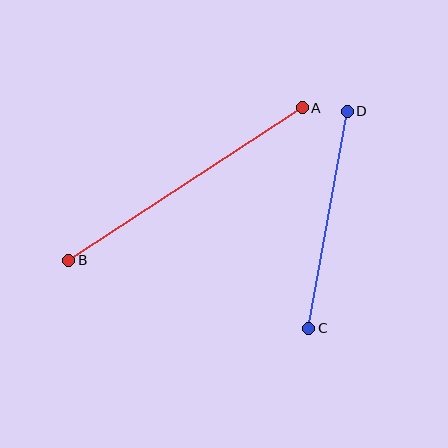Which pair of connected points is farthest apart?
Points A and B are farthest apart.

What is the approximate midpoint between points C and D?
The midpoint is at approximately (328, 220) pixels.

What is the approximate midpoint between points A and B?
The midpoint is at approximately (186, 184) pixels.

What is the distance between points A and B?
The distance is approximately 279 pixels.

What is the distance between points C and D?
The distance is approximately 220 pixels.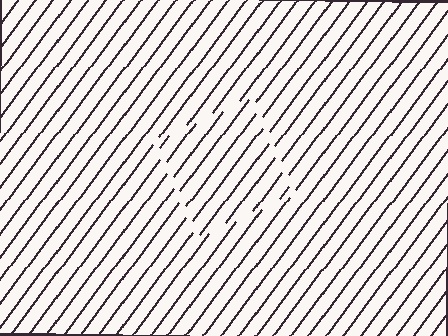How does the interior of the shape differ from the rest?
The interior of the shape contains the same grating, shifted by half a period — the contour is defined by the phase discontinuity where line-ends from the inner and outer gratings abut.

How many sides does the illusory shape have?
4 sides — the line-ends trace a square.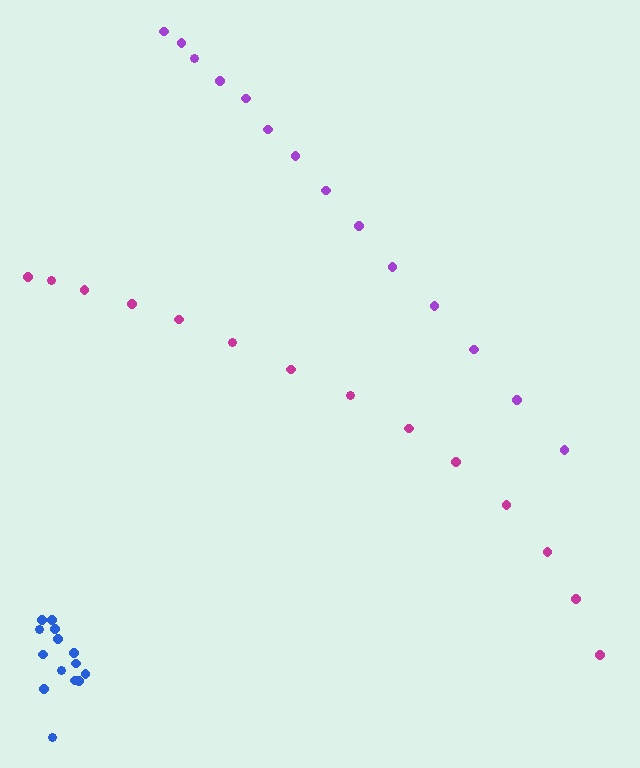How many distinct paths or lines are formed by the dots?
There are 3 distinct paths.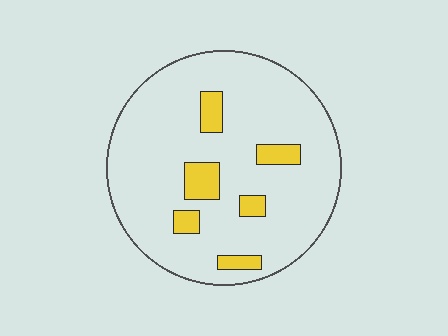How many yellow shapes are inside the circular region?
6.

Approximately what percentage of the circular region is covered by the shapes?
Approximately 10%.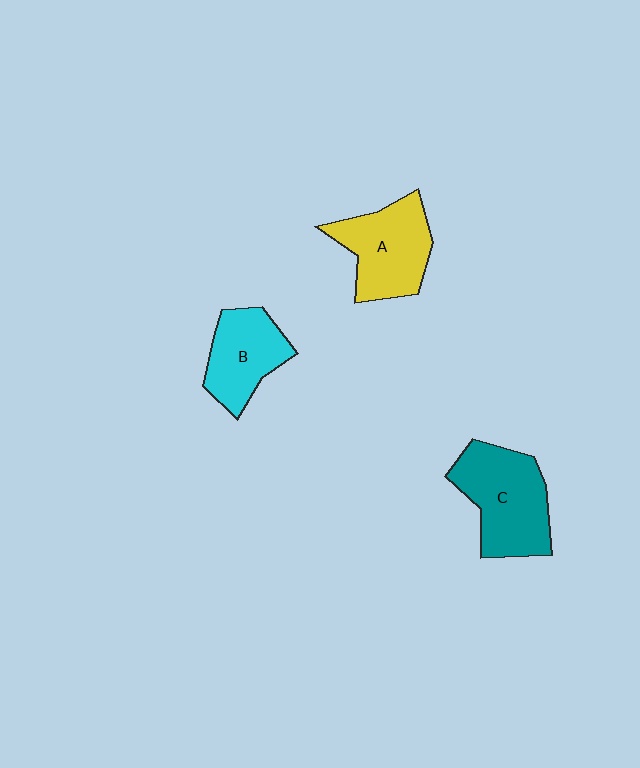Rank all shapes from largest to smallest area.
From largest to smallest: C (teal), A (yellow), B (cyan).